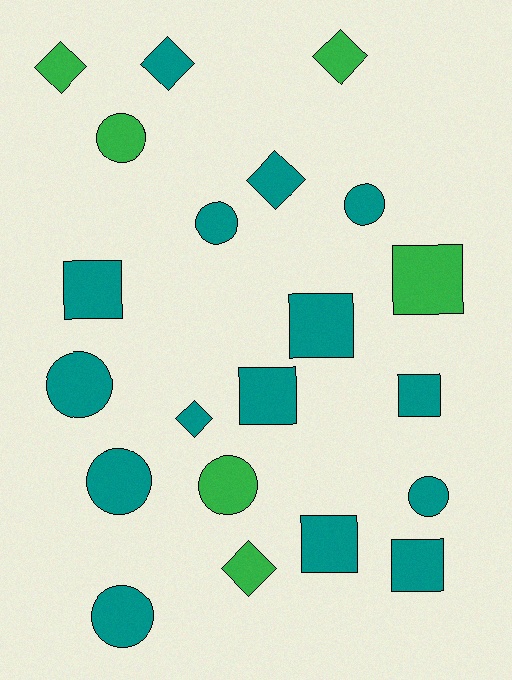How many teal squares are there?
There are 6 teal squares.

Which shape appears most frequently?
Circle, with 8 objects.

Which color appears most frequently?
Teal, with 15 objects.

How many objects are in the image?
There are 21 objects.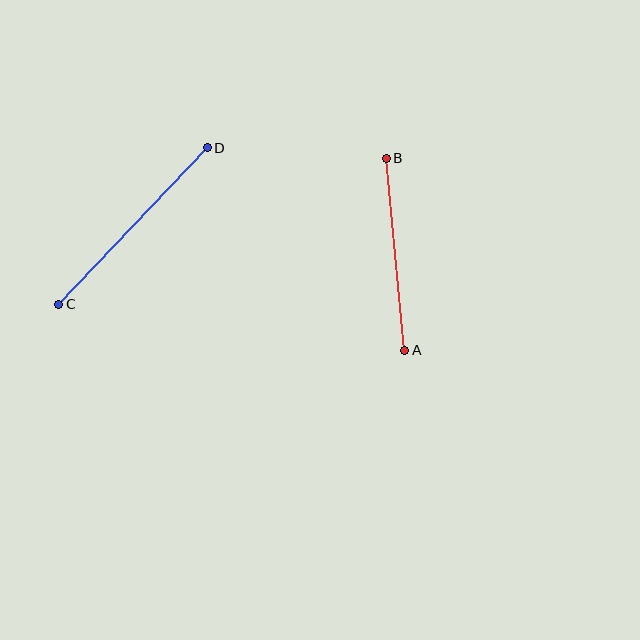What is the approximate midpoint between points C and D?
The midpoint is at approximately (133, 226) pixels.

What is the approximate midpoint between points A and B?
The midpoint is at approximately (396, 254) pixels.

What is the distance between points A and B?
The distance is approximately 193 pixels.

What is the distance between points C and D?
The distance is approximately 216 pixels.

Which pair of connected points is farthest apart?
Points C and D are farthest apart.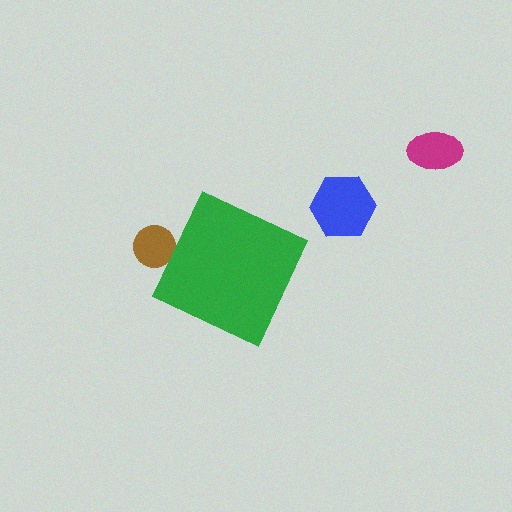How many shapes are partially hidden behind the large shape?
1 shape is partially hidden.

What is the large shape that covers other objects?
A green diamond.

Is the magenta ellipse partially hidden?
No, the magenta ellipse is fully visible.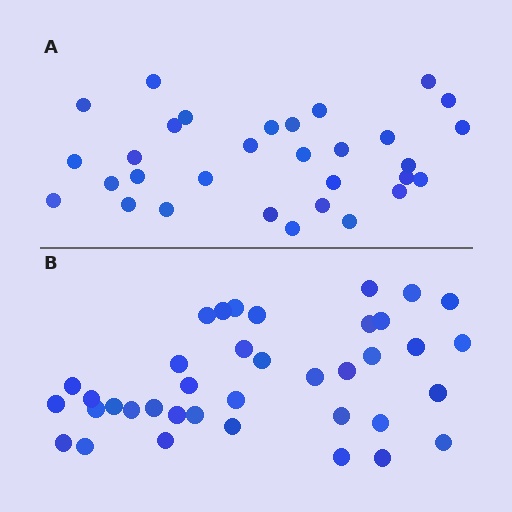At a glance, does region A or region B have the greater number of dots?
Region B (the bottom region) has more dots.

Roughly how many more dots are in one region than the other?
Region B has roughly 8 or so more dots than region A.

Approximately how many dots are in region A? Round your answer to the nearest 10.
About 30 dots. (The exact count is 31, which rounds to 30.)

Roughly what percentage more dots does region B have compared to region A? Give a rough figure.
About 25% more.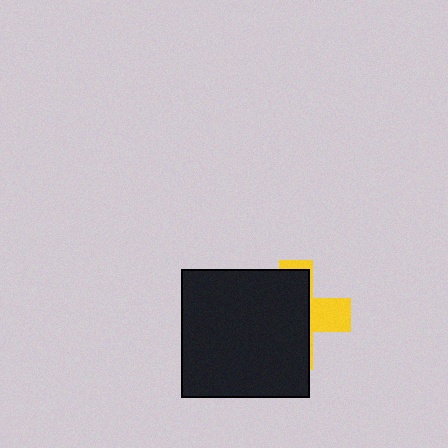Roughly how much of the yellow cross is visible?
A small part of it is visible (roughly 32%).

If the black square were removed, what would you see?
You would see the complete yellow cross.